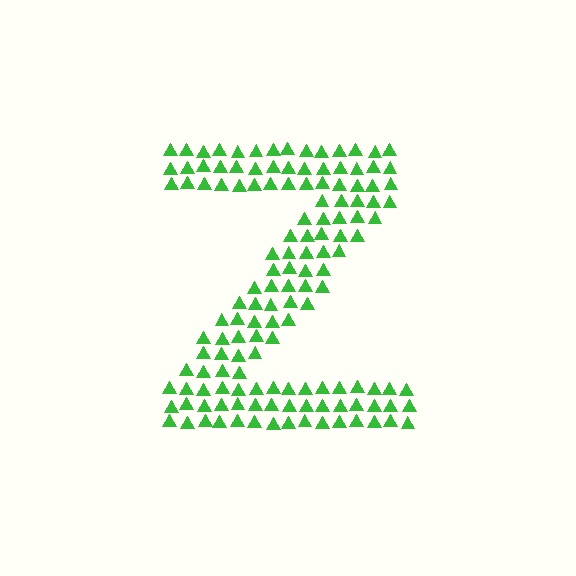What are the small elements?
The small elements are triangles.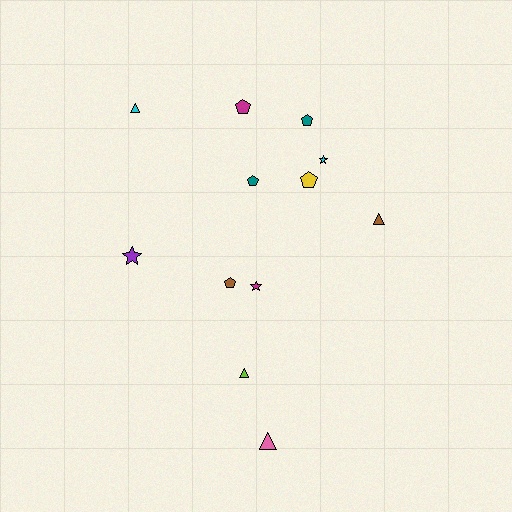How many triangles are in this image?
There are 4 triangles.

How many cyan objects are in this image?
There are 2 cyan objects.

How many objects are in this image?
There are 12 objects.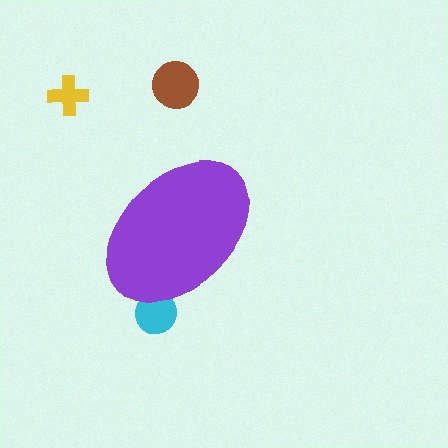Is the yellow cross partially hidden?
No, the yellow cross is fully visible.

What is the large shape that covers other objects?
A purple ellipse.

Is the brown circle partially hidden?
No, the brown circle is fully visible.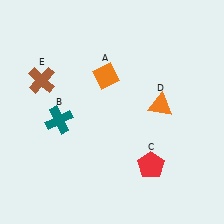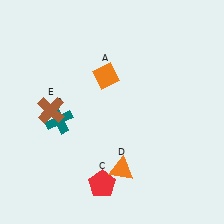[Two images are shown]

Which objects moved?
The objects that moved are: the red pentagon (C), the orange triangle (D), the brown cross (E).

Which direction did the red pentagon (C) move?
The red pentagon (C) moved left.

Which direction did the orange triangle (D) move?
The orange triangle (D) moved down.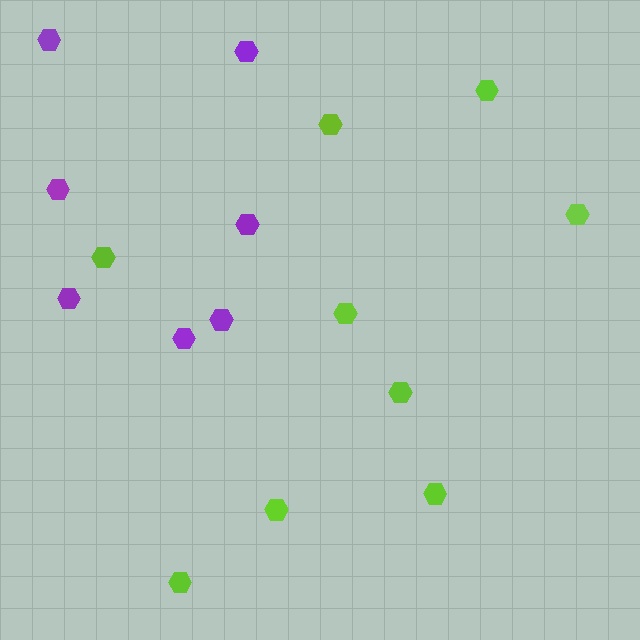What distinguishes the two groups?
There are 2 groups: one group of purple hexagons (7) and one group of lime hexagons (9).